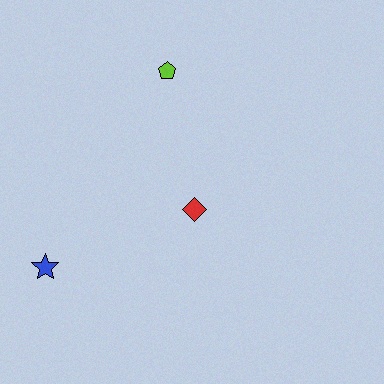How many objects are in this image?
There are 3 objects.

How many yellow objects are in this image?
There are no yellow objects.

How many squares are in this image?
There are no squares.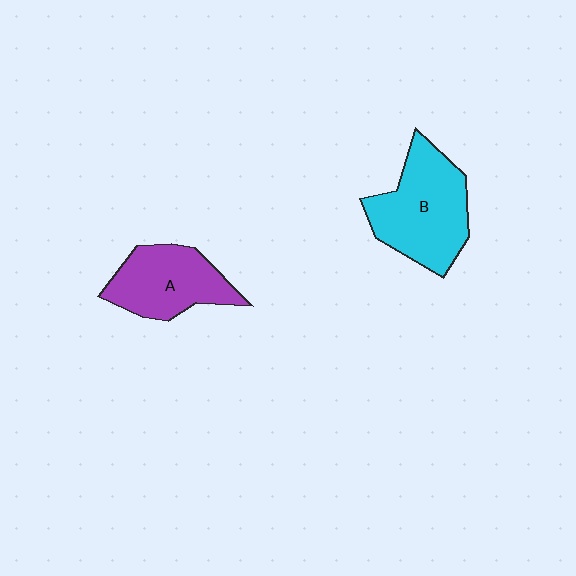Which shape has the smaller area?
Shape A (purple).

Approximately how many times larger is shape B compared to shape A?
Approximately 1.3 times.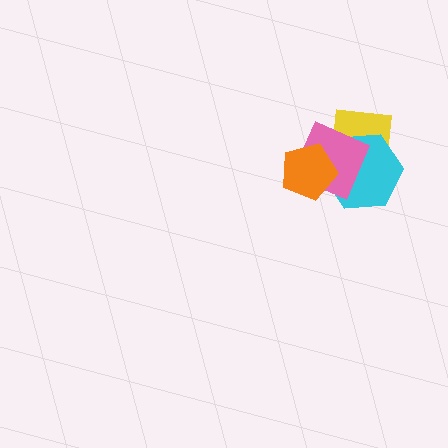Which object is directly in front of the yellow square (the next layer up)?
The cyan hexagon is directly in front of the yellow square.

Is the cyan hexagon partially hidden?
Yes, it is partially covered by another shape.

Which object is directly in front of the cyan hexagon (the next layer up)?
The pink diamond is directly in front of the cyan hexagon.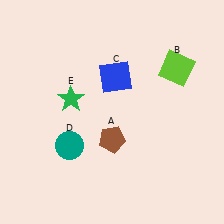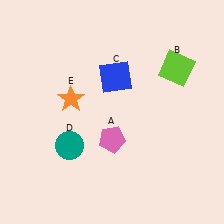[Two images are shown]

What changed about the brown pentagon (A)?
In Image 1, A is brown. In Image 2, it changed to pink.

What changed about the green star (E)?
In Image 1, E is green. In Image 2, it changed to orange.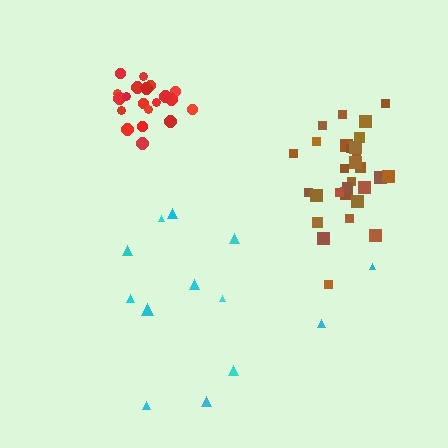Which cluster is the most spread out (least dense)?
Cyan.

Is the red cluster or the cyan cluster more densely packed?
Red.